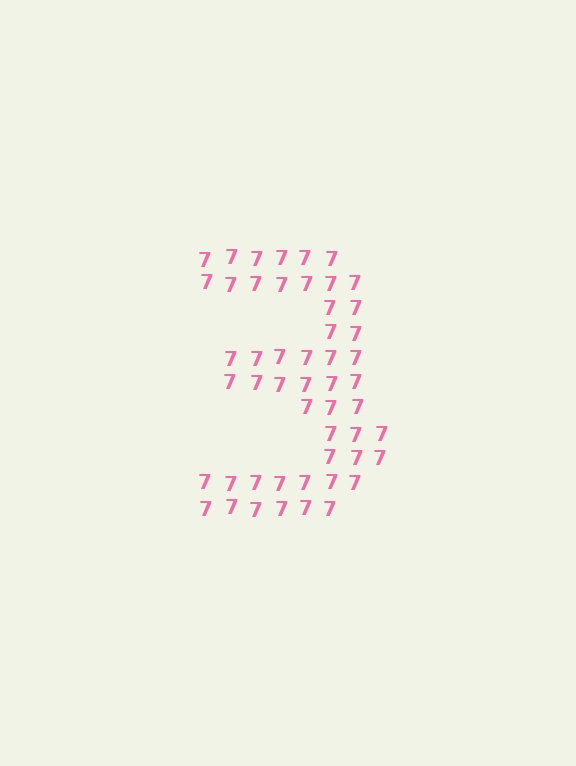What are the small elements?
The small elements are digit 7's.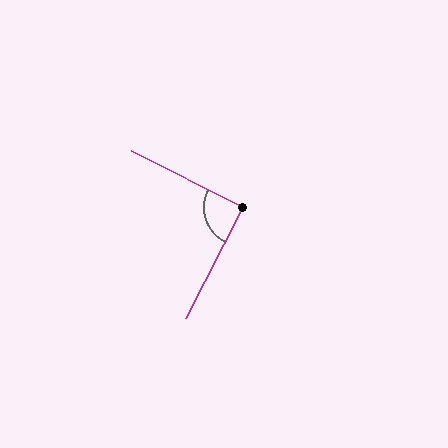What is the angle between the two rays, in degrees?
Approximately 90 degrees.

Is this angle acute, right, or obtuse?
It is approximately a right angle.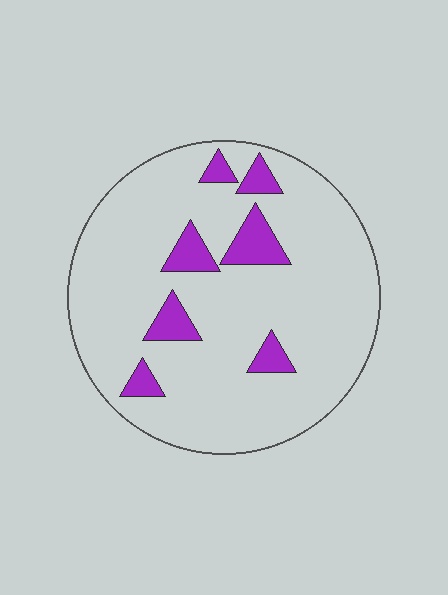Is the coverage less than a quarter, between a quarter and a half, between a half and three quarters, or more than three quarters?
Less than a quarter.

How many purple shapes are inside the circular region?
7.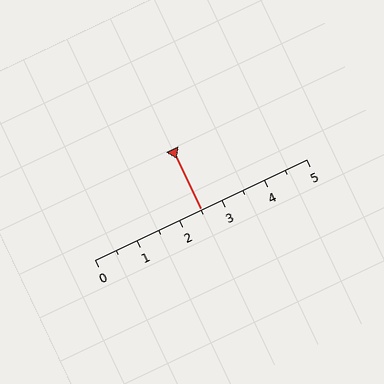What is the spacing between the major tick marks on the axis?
The major ticks are spaced 1 apart.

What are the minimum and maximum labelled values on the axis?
The axis runs from 0 to 5.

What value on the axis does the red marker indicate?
The marker indicates approximately 2.5.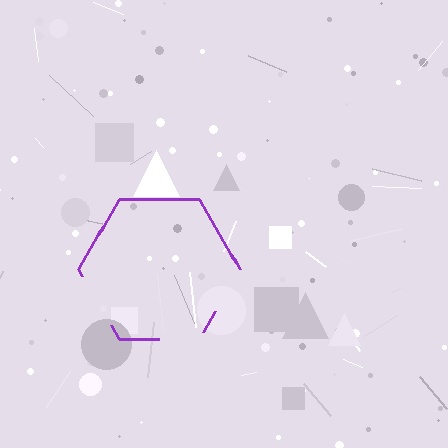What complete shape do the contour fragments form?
The contour fragments form a hexagon.